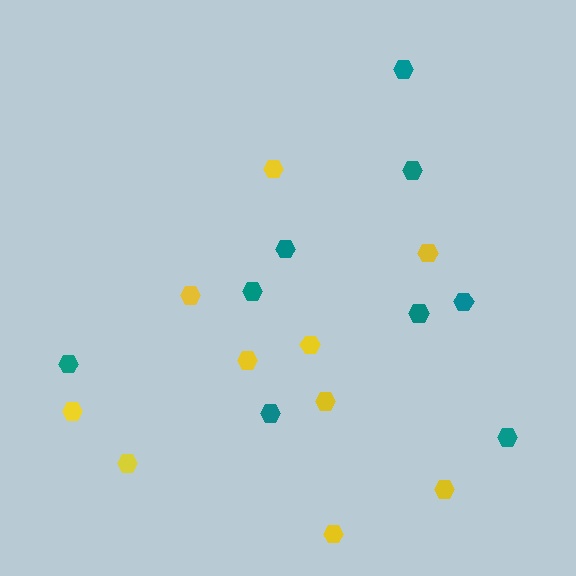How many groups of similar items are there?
There are 2 groups: one group of yellow hexagons (10) and one group of teal hexagons (9).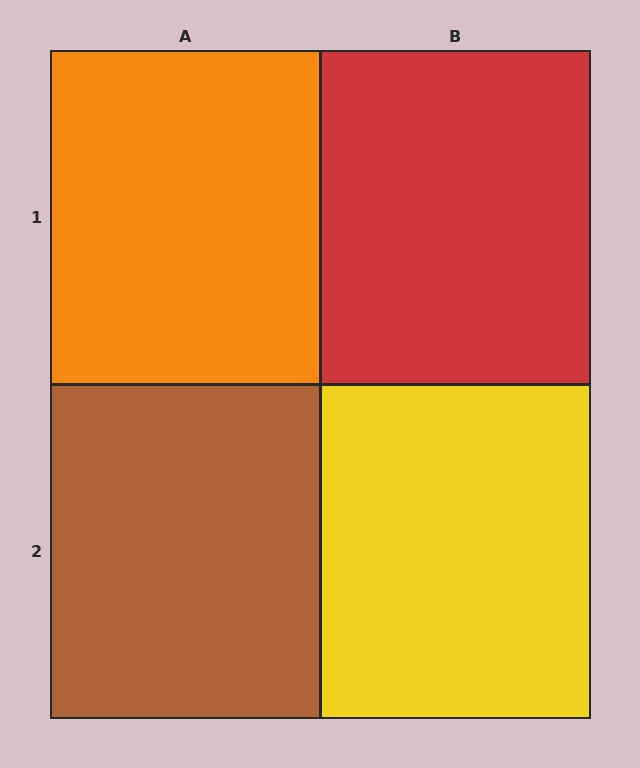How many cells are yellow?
1 cell is yellow.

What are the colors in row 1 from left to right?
Orange, red.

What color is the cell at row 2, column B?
Yellow.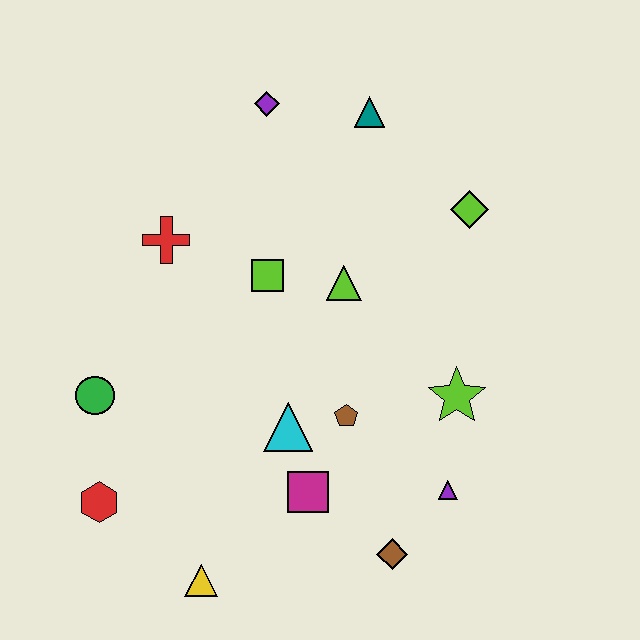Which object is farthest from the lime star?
The red hexagon is farthest from the lime star.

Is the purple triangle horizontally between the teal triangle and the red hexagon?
No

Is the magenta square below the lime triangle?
Yes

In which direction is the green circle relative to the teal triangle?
The green circle is below the teal triangle.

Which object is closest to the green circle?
The red hexagon is closest to the green circle.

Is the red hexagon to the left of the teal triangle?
Yes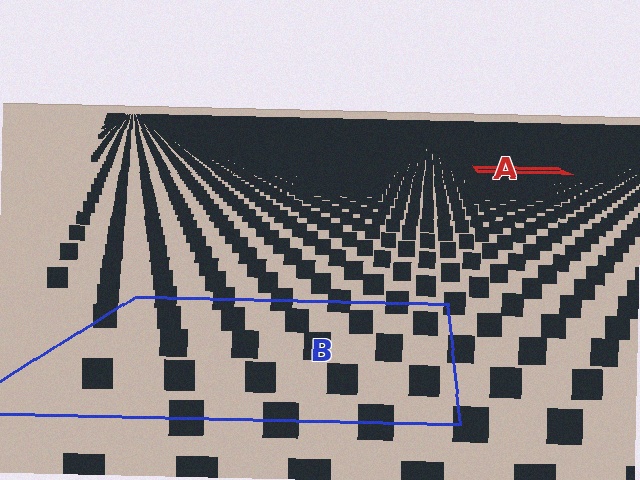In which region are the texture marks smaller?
The texture marks are smaller in region A, because it is farther away.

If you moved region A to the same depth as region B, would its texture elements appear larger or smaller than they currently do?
They would appear larger. At a closer depth, the same texture elements are projected at a bigger on-screen size.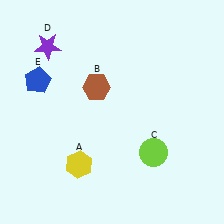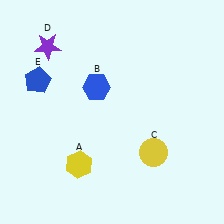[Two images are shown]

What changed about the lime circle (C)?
In Image 1, C is lime. In Image 2, it changed to yellow.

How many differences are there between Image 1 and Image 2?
There are 2 differences between the two images.